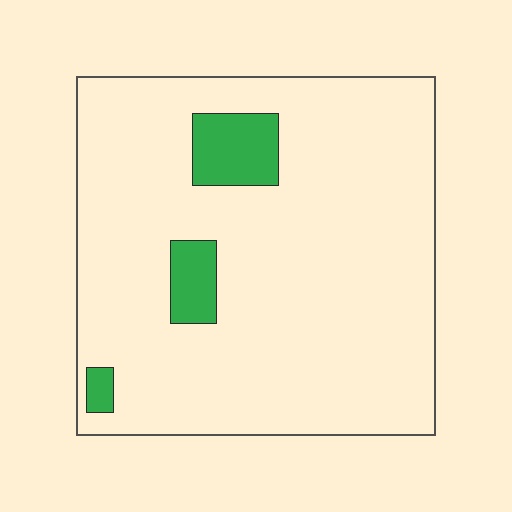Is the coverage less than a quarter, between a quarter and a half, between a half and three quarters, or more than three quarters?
Less than a quarter.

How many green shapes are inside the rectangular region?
3.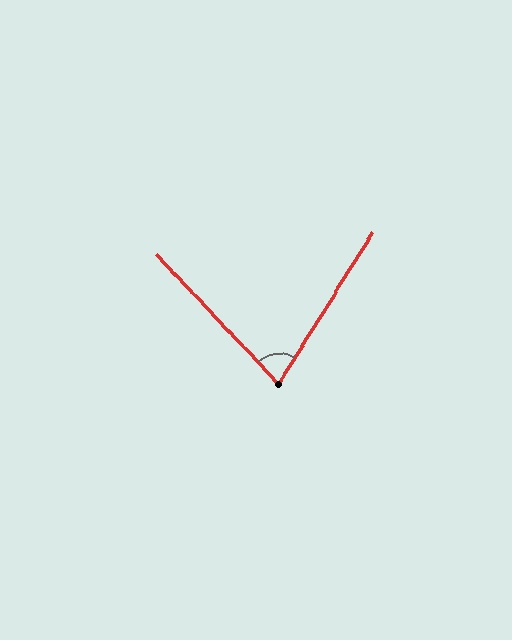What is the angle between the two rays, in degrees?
Approximately 75 degrees.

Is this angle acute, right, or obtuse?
It is acute.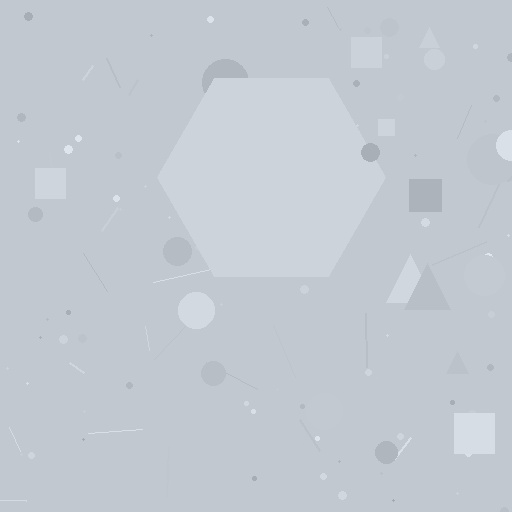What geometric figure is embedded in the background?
A hexagon is embedded in the background.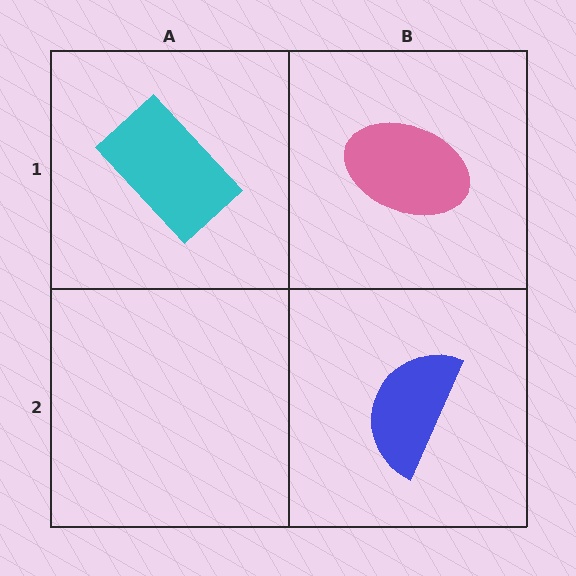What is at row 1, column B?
A pink ellipse.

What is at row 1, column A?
A cyan rectangle.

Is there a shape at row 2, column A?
No, that cell is empty.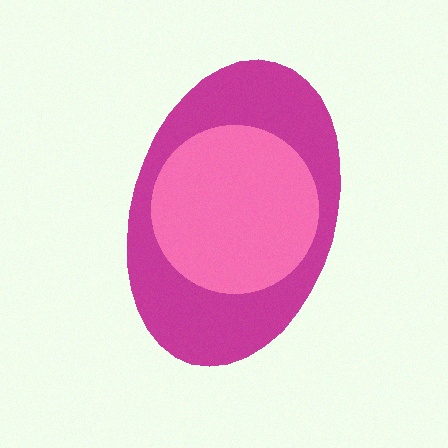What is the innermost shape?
The pink circle.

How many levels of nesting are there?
2.